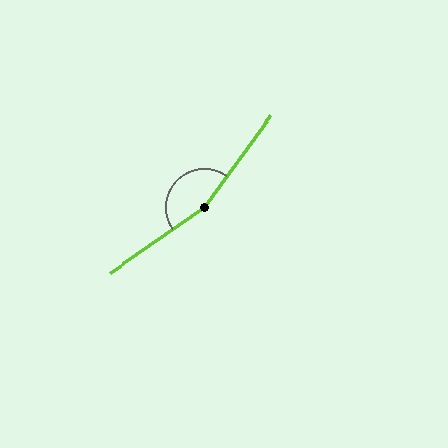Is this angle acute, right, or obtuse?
It is obtuse.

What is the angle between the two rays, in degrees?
Approximately 161 degrees.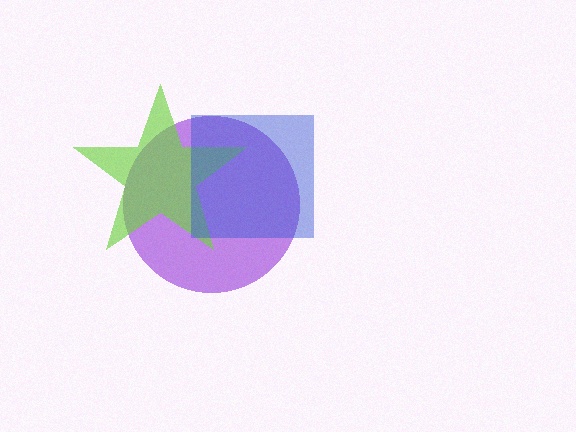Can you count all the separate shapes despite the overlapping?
Yes, there are 3 separate shapes.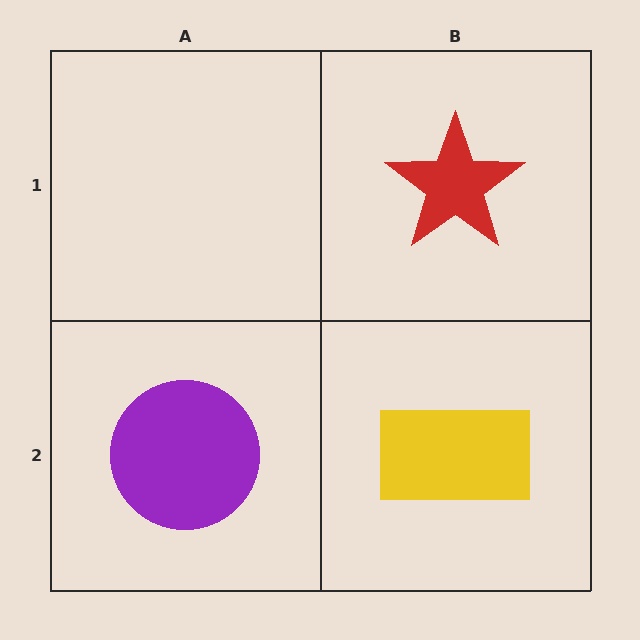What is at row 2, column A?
A purple circle.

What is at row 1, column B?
A red star.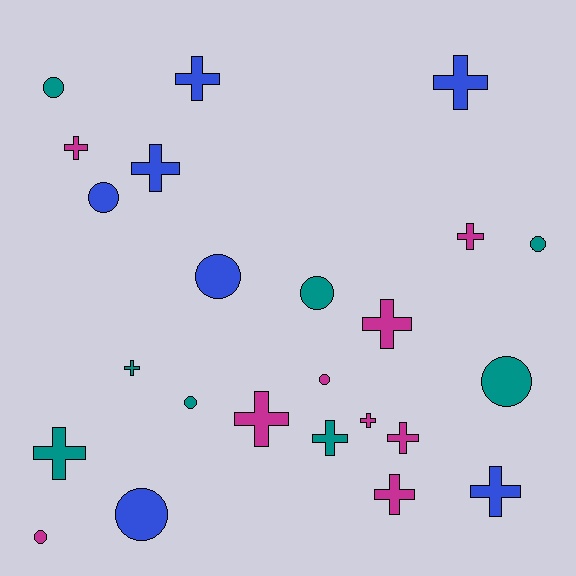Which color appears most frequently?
Magenta, with 9 objects.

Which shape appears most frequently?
Cross, with 14 objects.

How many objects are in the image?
There are 24 objects.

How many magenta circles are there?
There are 2 magenta circles.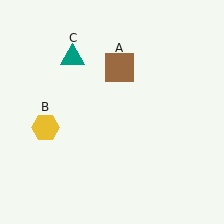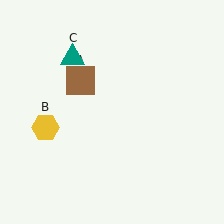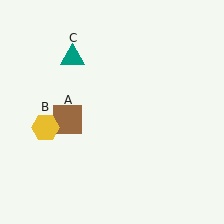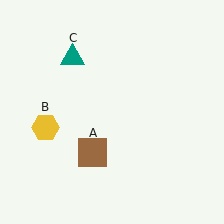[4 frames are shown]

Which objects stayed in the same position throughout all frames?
Yellow hexagon (object B) and teal triangle (object C) remained stationary.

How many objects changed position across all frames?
1 object changed position: brown square (object A).